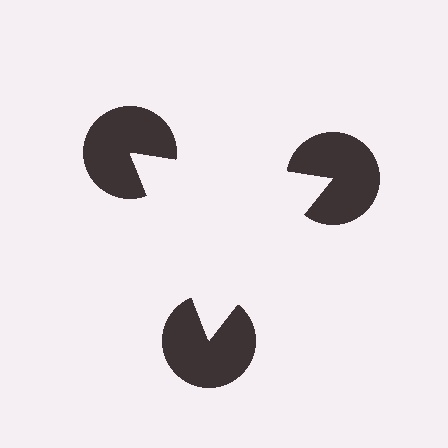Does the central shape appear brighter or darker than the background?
It typically appears slightly brighter than the background, even though no actual brightness change is drawn.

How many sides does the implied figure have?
3 sides.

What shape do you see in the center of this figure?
An illusory triangle — its edges are inferred from the aligned wedge cuts in the pac-man discs, not physically drawn.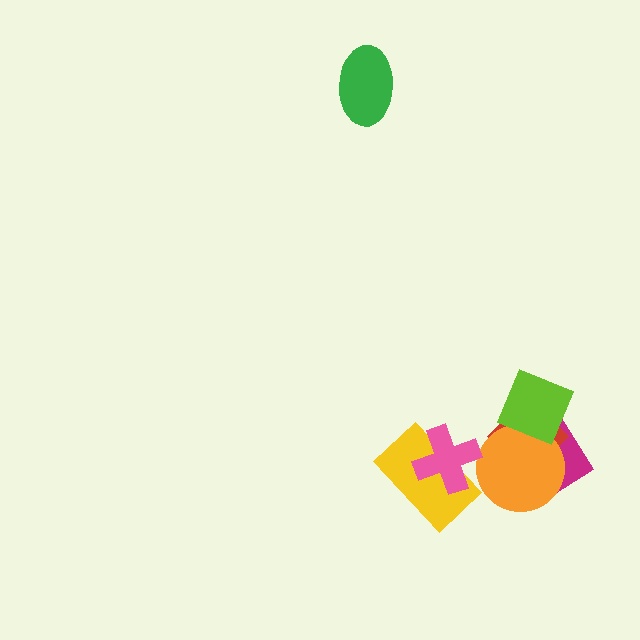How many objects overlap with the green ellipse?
0 objects overlap with the green ellipse.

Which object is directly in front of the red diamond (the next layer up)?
The orange circle is directly in front of the red diamond.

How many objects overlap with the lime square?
3 objects overlap with the lime square.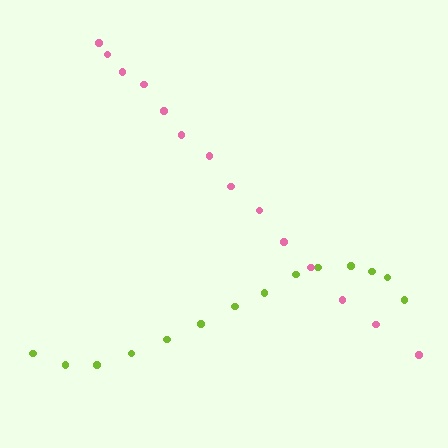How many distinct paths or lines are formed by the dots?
There are 2 distinct paths.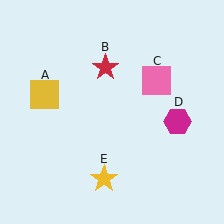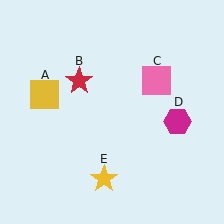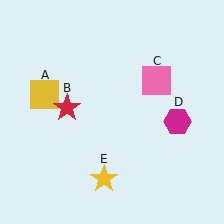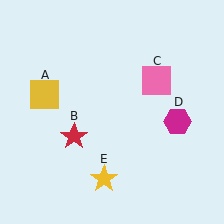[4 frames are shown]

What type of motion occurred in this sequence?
The red star (object B) rotated counterclockwise around the center of the scene.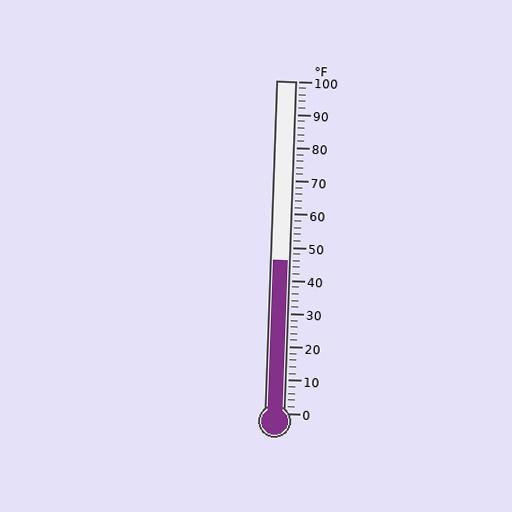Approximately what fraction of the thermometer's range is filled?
The thermometer is filled to approximately 45% of its range.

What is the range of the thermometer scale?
The thermometer scale ranges from 0°F to 100°F.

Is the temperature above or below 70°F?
The temperature is below 70°F.